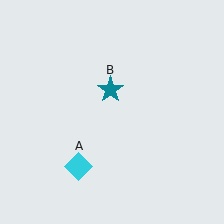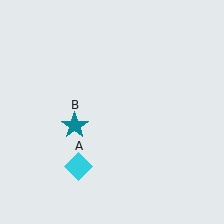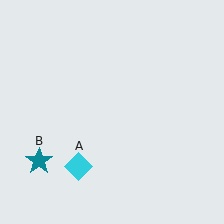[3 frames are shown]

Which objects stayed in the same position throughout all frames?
Cyan diamond (object A) remained stationary.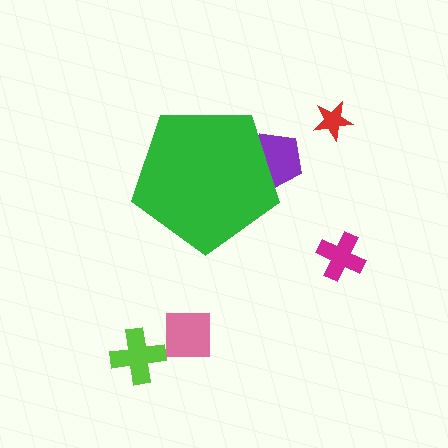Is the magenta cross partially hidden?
No, the magenta cross is fully visible.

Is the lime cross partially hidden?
No, the lime cross is fully visible.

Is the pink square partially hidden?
No, the pink square is fully visible.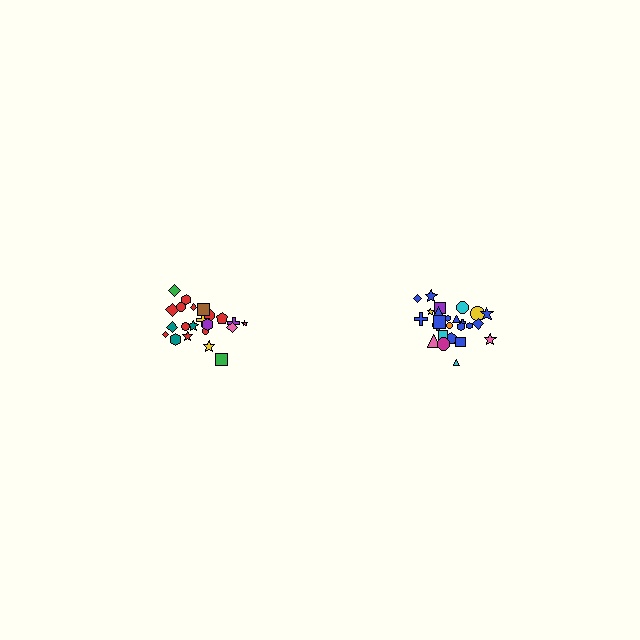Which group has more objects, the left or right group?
The right group.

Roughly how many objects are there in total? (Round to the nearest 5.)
Roughly 45 objects in total.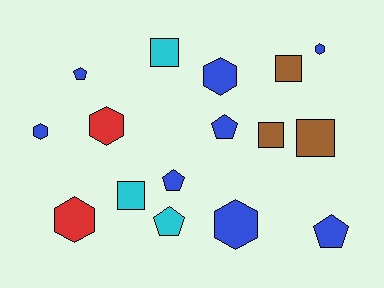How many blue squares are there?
There are no blue squares.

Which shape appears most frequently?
Hexagon, with 6 objects.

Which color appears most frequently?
Blue, with 8 objects.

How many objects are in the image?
There are 16 objects.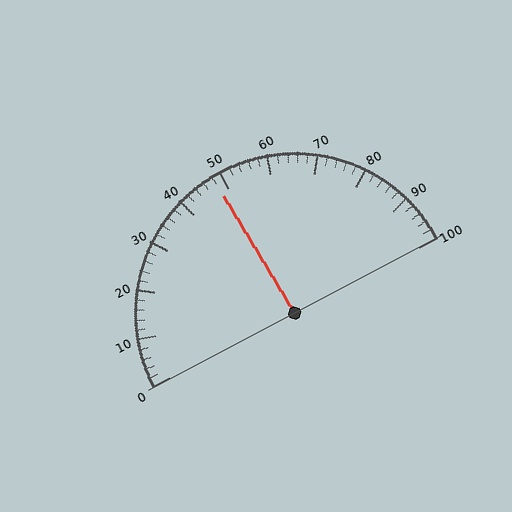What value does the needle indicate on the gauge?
The needle indicates approximately 48.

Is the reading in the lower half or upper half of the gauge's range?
The reading is in the lower half of the range (0 to 100).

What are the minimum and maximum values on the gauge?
The gauge ranges from 0 to 100.